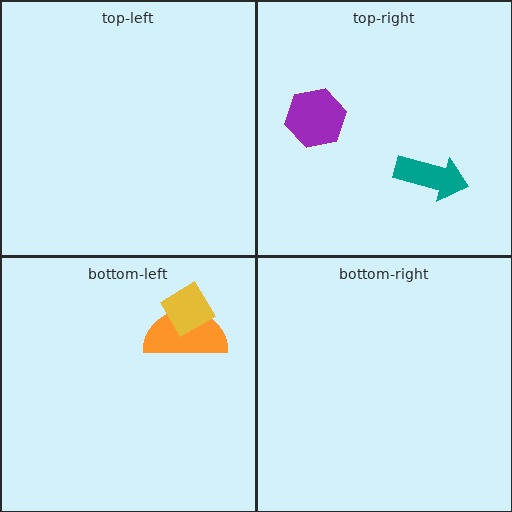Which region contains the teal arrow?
The top-right region.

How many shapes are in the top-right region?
2.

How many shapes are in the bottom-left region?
2.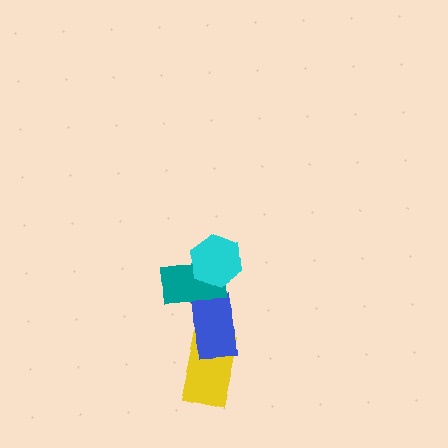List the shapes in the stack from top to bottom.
From top to bottom: the cyan hexagon, the teal rectangle, the blue rectangle, the yellow rectangle.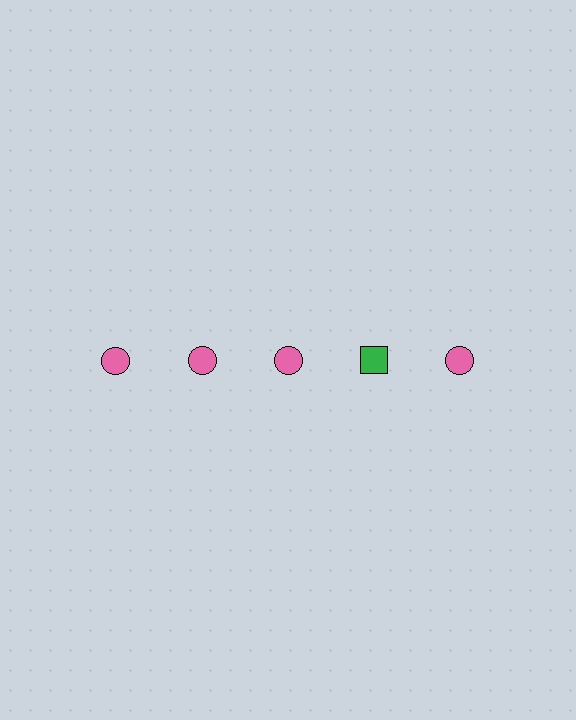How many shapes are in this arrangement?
There are 5 shapes arranged in a grid pattern.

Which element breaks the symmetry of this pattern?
The green square in the top row, second from right column breaks the symmetry. All other shapes are pink circles.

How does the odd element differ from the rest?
It differs in both color (green instead of pink) and shape (square instead of circle).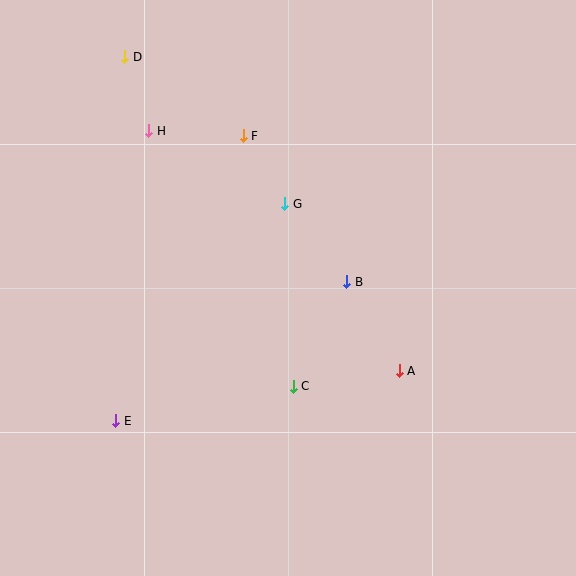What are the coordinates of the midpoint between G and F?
The midpoint between G and F is at (264, 170).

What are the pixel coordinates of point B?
Point B is at (347, 282).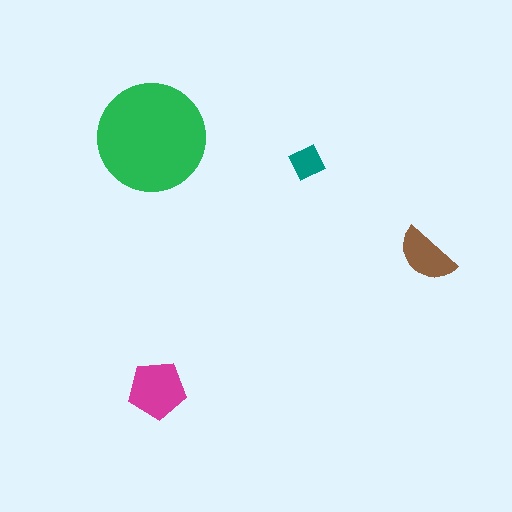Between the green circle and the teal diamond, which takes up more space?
The green circle.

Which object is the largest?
The green circle.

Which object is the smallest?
The teal diamond.